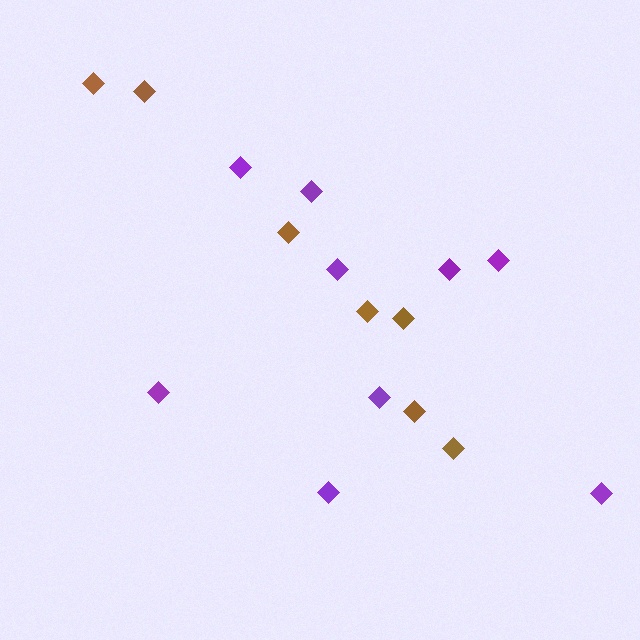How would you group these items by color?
There are 2 groups: one group of brown diamonds (7) and one group of purple diamonds (9).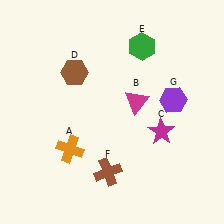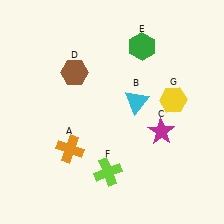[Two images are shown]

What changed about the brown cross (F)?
In Image 1, F is brown. In Image 2, it changed to lime.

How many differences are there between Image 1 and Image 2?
There are 3 differences between the two images.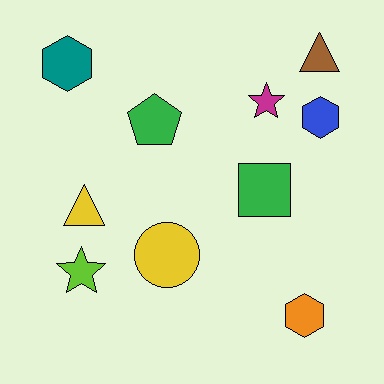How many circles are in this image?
There is 1 circle.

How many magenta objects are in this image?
There is 1 magenta object.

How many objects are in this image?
There are 10 objects.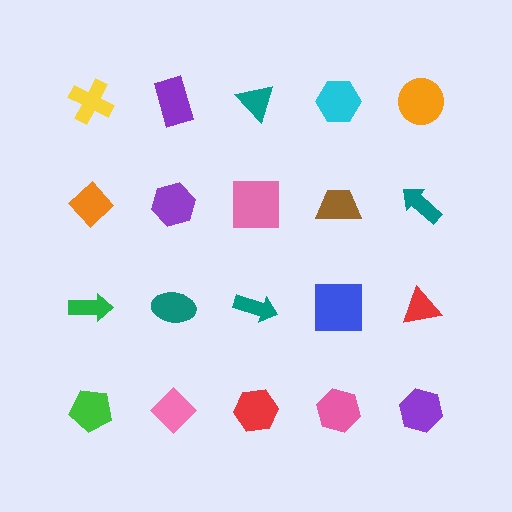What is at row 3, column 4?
A blue square.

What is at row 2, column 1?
An orange diamond.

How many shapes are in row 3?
5 shapes.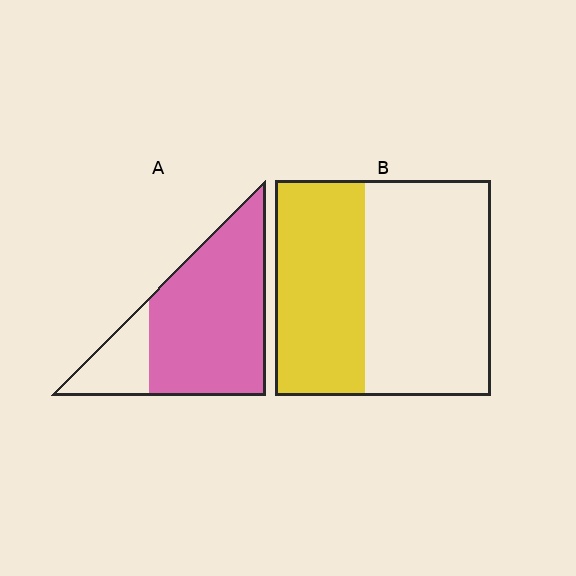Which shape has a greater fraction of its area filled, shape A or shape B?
Shape A.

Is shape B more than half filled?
No.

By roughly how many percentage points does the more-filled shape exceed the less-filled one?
By roughly 40 percentage points (A over B).